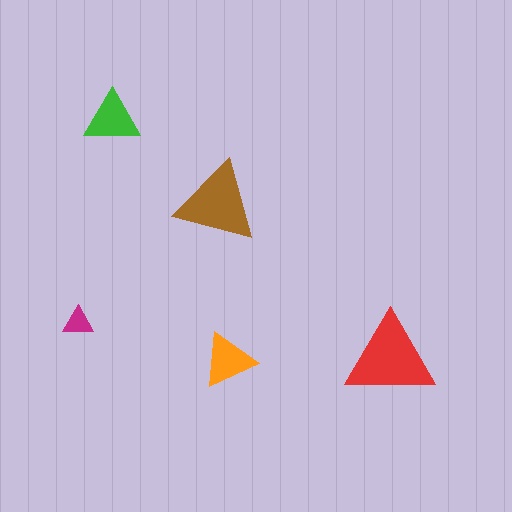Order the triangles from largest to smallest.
the red one, the brown one, the green one, the orange one, the magenta one.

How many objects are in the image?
There are 5 objects in the image.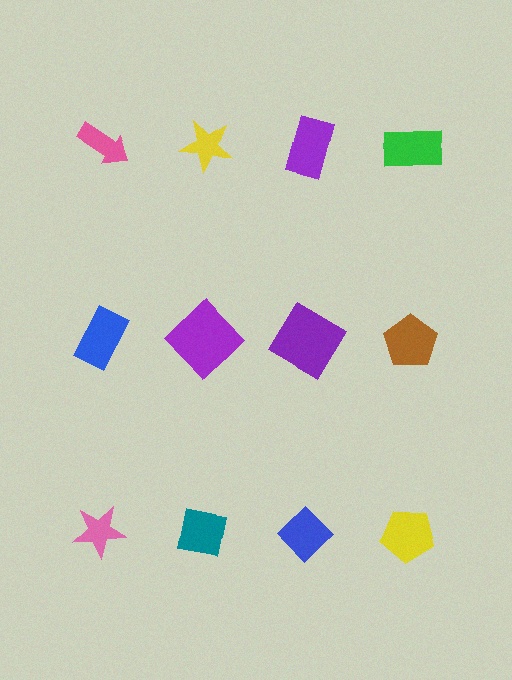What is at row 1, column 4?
A green rectangle.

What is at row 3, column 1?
A pink star.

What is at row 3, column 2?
A teal square.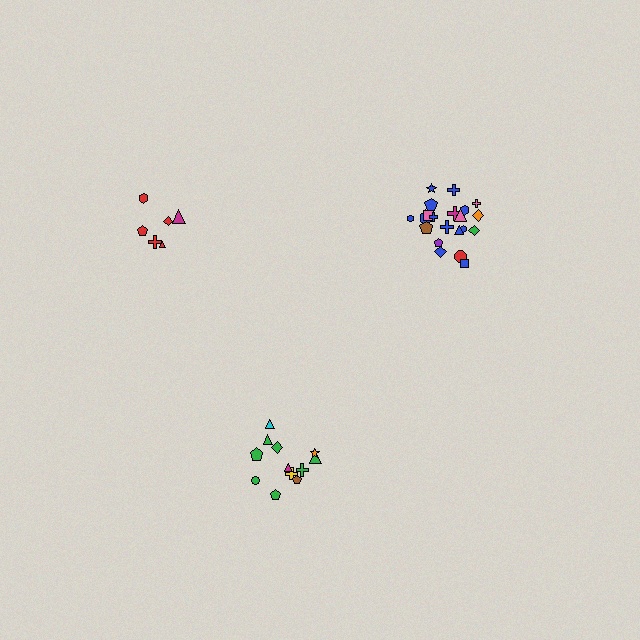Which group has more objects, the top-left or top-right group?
The top-right group.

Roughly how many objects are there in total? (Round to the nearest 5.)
Roughly 40 objects in total.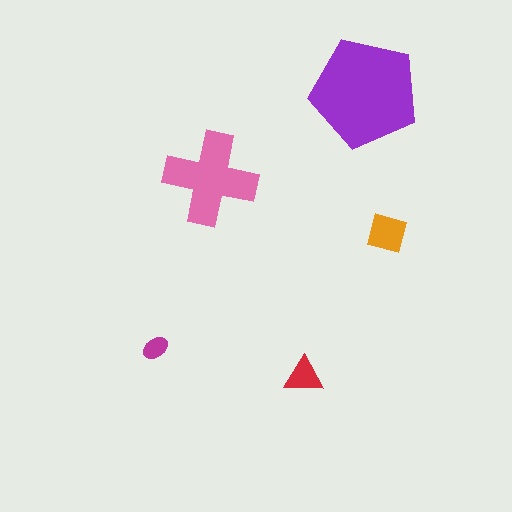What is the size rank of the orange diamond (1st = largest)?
3rd.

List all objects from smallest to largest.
The magenta ellipse, the red triangle, the orange diamond, the pink cross, the purple pentagon.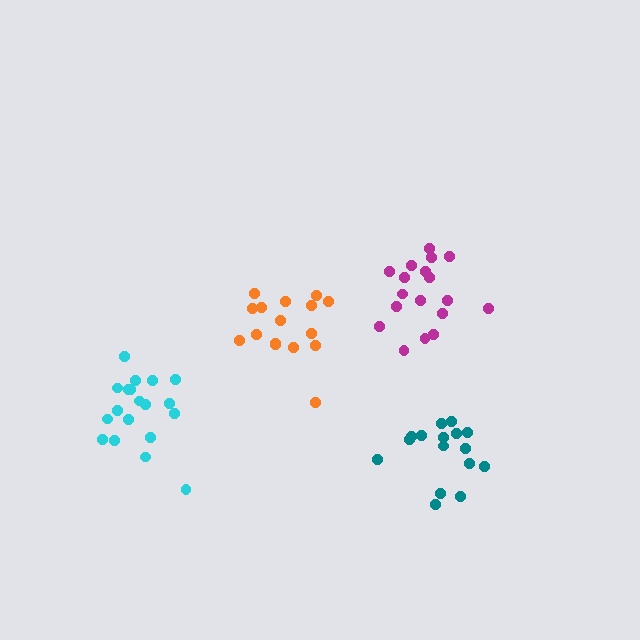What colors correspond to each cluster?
The clusters are colored: teal, orange, magenta, cyan.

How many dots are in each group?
Group 1: 16 dots, Group 2: 16 dots, Group 3: 18 dots, Group 4: 19 dots (69 total).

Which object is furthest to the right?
The teal cluster is rightmost.